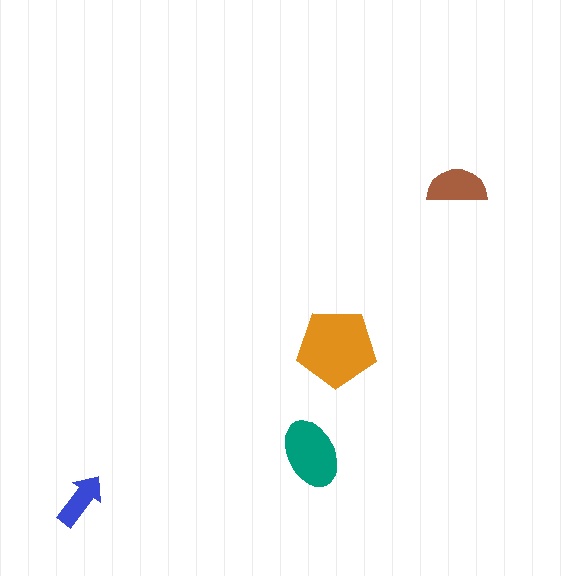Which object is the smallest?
The blue arrow.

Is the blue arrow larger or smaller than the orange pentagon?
Smaller.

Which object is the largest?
The orange pentagon.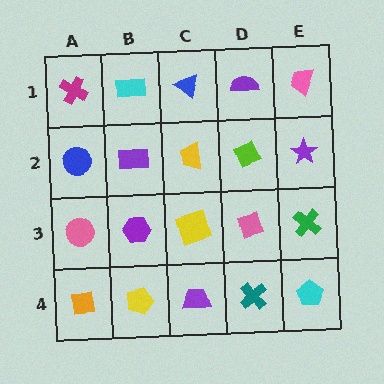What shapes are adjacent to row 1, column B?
A purple rectangle (row 2, column B), a magenta cross (row 1, column A), a blue triangle (row 1, column C).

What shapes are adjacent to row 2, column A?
A magenta cross (row 1, column A), a pink circle (row 3, column A), a purple rectangle (row 2, column B).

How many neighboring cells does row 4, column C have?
3.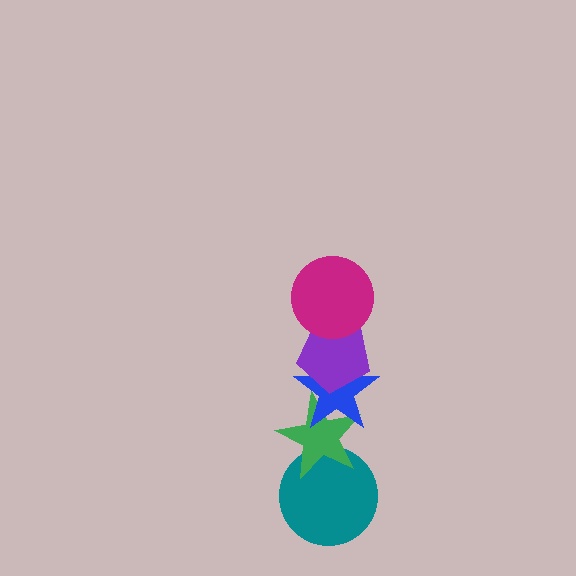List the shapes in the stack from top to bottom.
From top to bottom: the magenta circle, the purple pentagon, the blue star, the green star, the teal circle.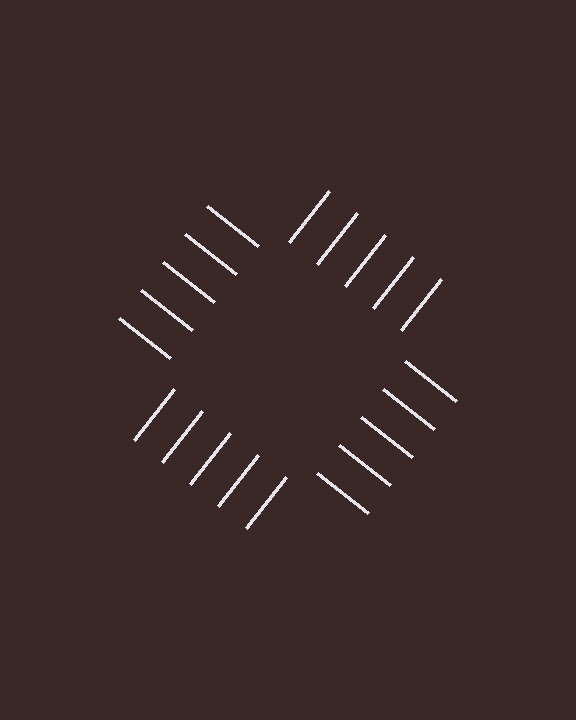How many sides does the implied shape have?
4 sides — the line-ends trace a square.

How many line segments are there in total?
20 — 5 along each of the 4 edges.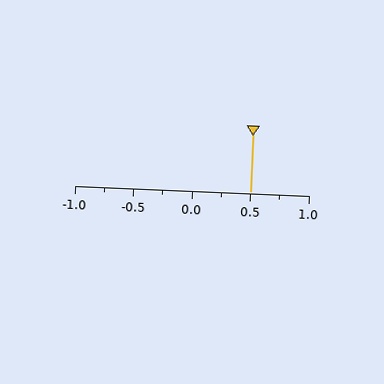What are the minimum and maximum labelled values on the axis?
The axis runs from -1.0 to 1.0.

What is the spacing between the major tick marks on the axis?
The major ticks are spaced 0.5 apart.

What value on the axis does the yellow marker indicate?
The marker indicates approximately 0.5.